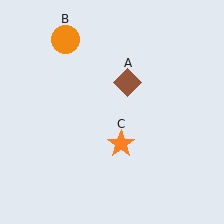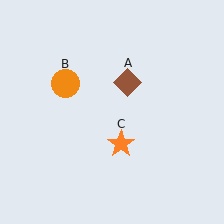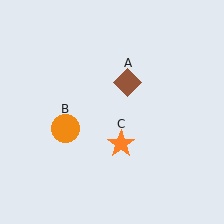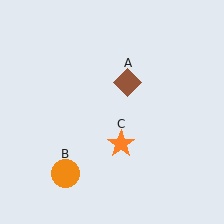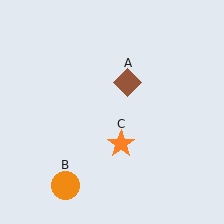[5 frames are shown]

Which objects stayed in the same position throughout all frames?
Brown diamond (object A) and orange star (object C) remained stationary.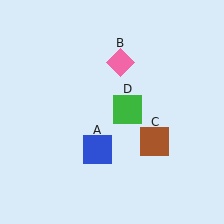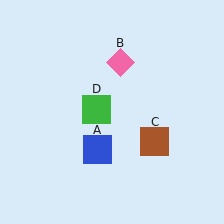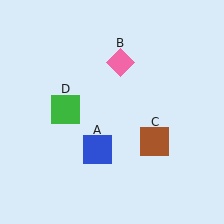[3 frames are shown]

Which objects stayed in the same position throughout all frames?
Blue square (object A) and pink diamond (object B) and brown square (object C) remained stationary.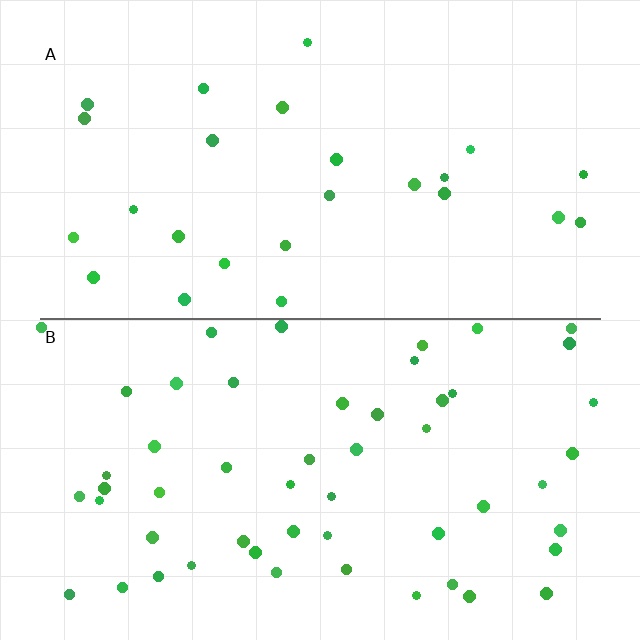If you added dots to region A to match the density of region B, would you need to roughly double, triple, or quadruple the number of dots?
Approximately double.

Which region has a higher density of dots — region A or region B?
B (the bottom).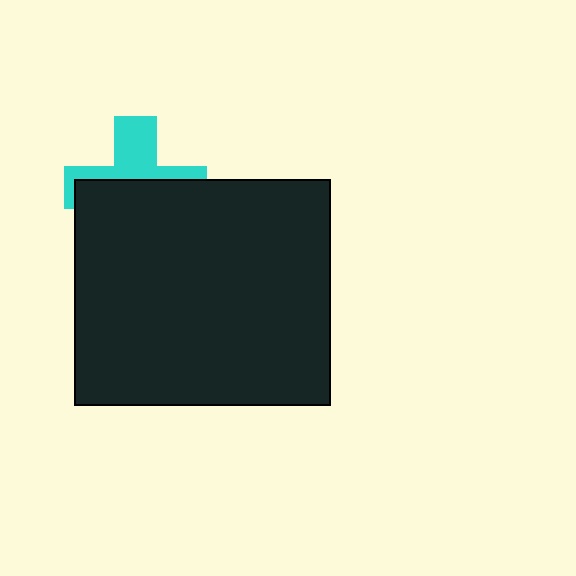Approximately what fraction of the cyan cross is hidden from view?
Roughly 58% of the cyan cross is hidden behind the black rectangle.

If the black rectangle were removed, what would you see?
You would see the complete cyan cross.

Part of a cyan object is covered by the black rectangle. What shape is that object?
It is a cross.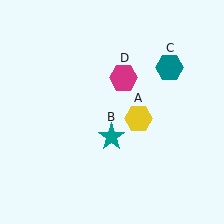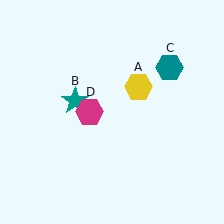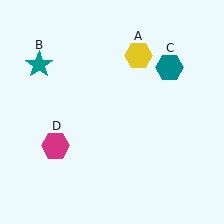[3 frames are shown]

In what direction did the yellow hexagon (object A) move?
The yellow hexagon (object A) moved up.